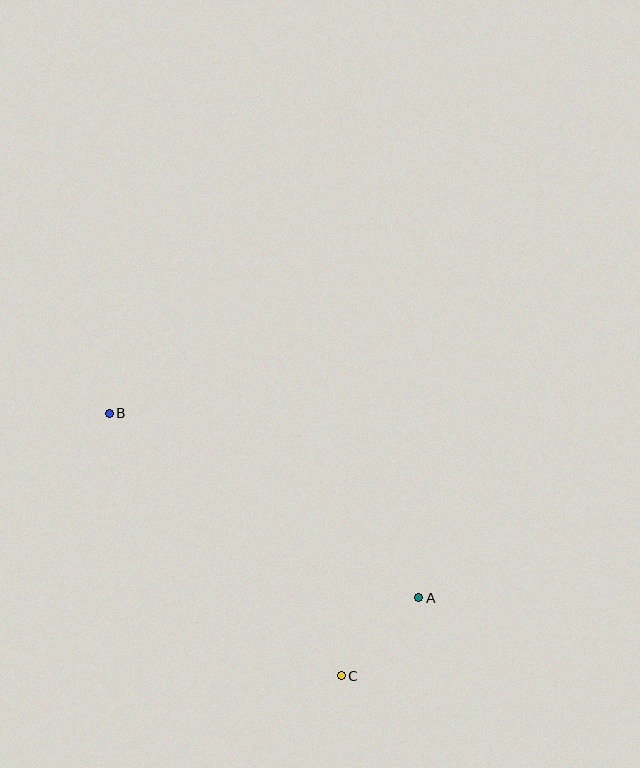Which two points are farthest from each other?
Points A and B are farthest from each other.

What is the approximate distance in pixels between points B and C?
The distance between B and C is approximately 350 pixels.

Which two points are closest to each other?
Points A and C are closest to each other.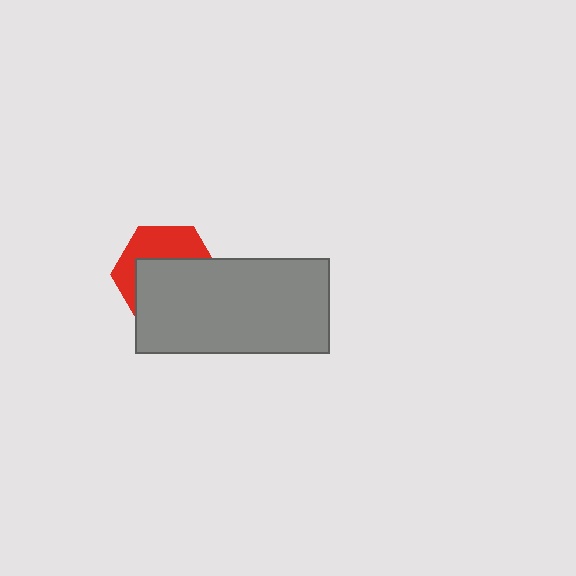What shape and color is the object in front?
The object in front is a gray rectangle.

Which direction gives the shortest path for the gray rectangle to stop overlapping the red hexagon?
Moving down gives the shortest separation.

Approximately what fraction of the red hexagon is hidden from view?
Roughly 60% of the red hexagon is hidden behind the gray rectangle.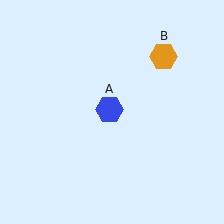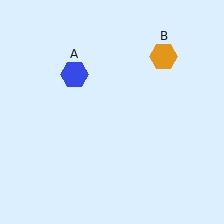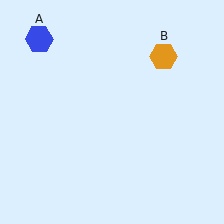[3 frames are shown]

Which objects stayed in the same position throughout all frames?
Orange hexagon (object B) remained stationary.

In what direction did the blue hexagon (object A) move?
The blue hexagon (object A) moved up and to the left.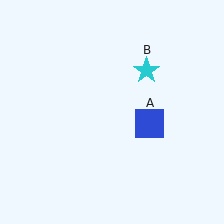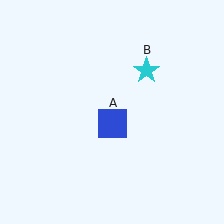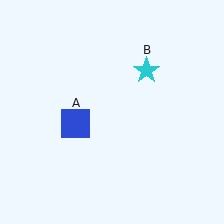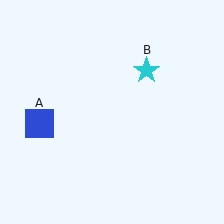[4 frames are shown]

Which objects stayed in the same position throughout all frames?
Cyan star (object B) remained stationary.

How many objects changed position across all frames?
1 object changed position: blue square (object A).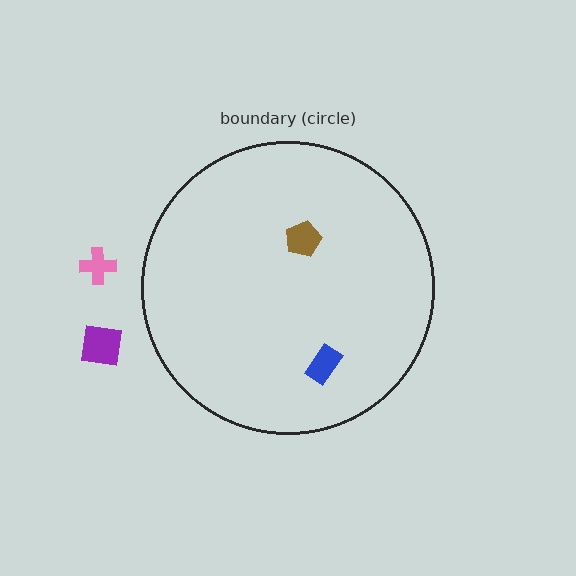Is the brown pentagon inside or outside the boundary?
Inside.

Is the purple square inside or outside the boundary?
Outside.